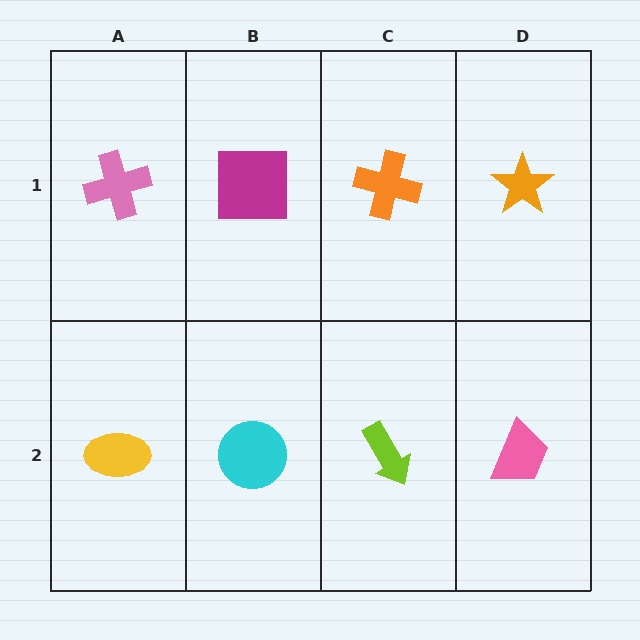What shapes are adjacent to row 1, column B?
A cyan circle (row 2, column B), a pink cross (row 1, column A), an orange cross (row 1, column C).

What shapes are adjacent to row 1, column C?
A lime arrow (row 2, column C), a magenta square (row 1, column B), an orange star (row 1, column D).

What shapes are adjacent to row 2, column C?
An orange cross (row 1, column C), a cyan circle (row 2, column B), a pink trapezoid (row 2, column D).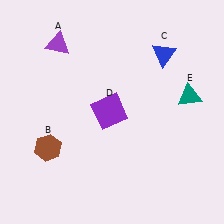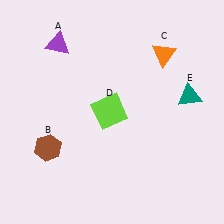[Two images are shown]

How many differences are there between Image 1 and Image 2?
There are 2 differences between the two images.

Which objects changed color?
C changed from blue to orange. D changed from purple to lime.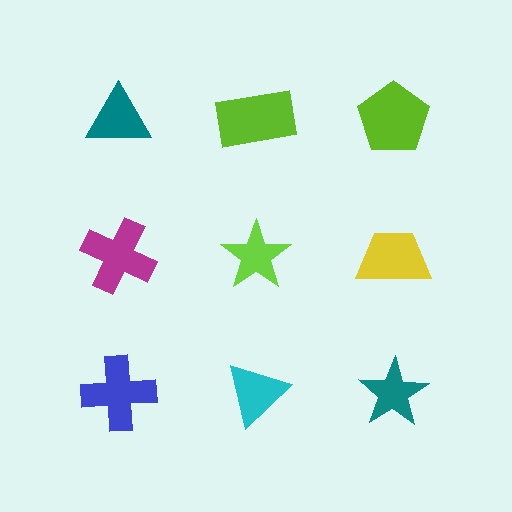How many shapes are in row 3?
3 shapes.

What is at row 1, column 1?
A teal triangle.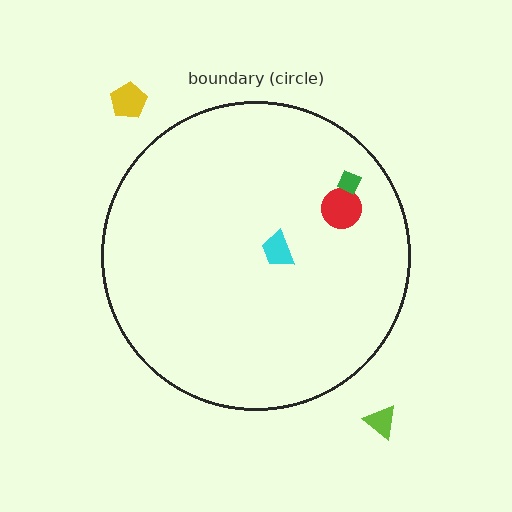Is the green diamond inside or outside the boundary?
Inside.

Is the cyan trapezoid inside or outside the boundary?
Inside.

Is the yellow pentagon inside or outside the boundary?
Outside.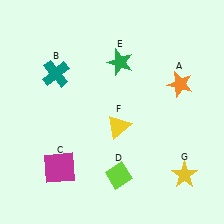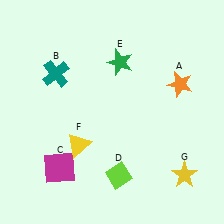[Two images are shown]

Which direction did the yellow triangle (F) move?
The yellow triangle (F) moved left.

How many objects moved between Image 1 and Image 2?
1 object moved between the two images.